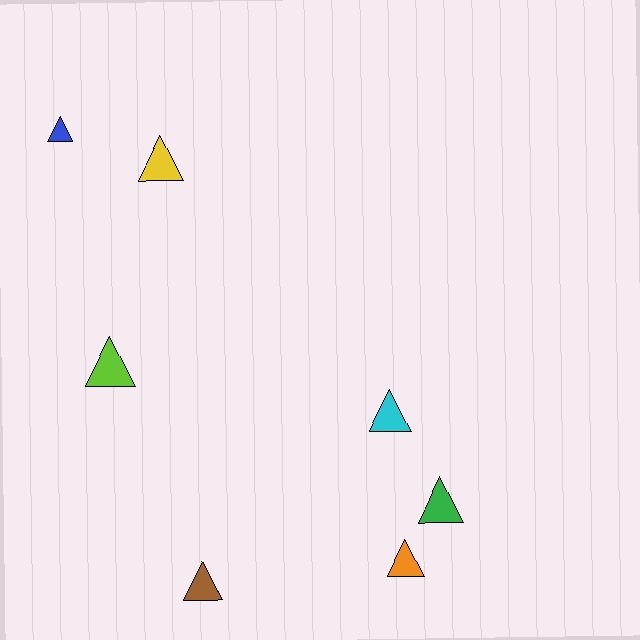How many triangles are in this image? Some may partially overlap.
There are 7 triangles.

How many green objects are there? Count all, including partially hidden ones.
There is 1 green object.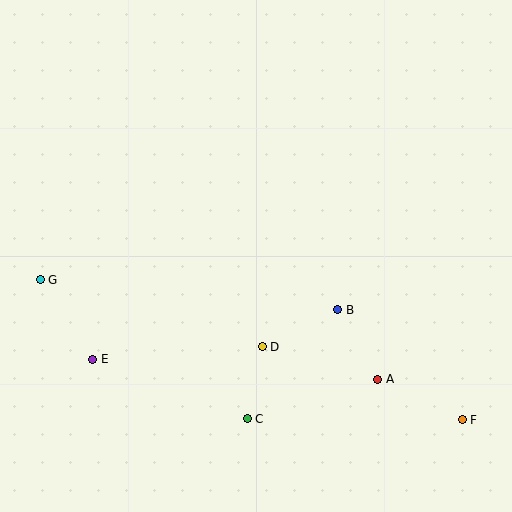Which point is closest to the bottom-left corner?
Point E is closest to the bottom-left corner.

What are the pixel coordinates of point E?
Point E is at (93, 359).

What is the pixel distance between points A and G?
The distance between A and G is 352 pixels.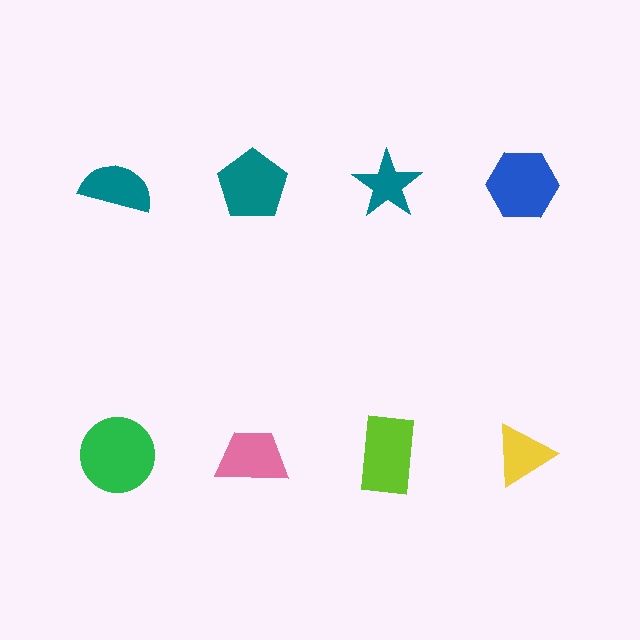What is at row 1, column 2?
A teal pentagon.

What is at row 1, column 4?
A blue hexagon.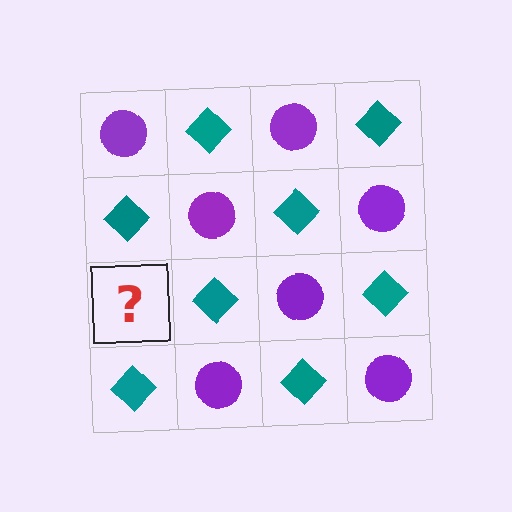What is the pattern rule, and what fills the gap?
The rule is that it alternates purple circle and teal diamond in a checkerboard pattern. The gap should be filled with a purple circle.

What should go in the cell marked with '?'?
The missing cell should contain a purple circle.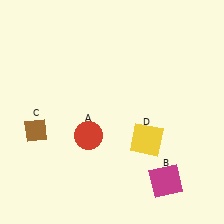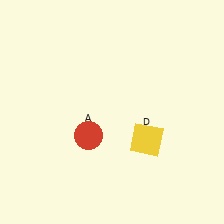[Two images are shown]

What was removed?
The brown diamond (C), the magenta square (B) were removed in Image 2.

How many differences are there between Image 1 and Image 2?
There are 2 differences between the two images.